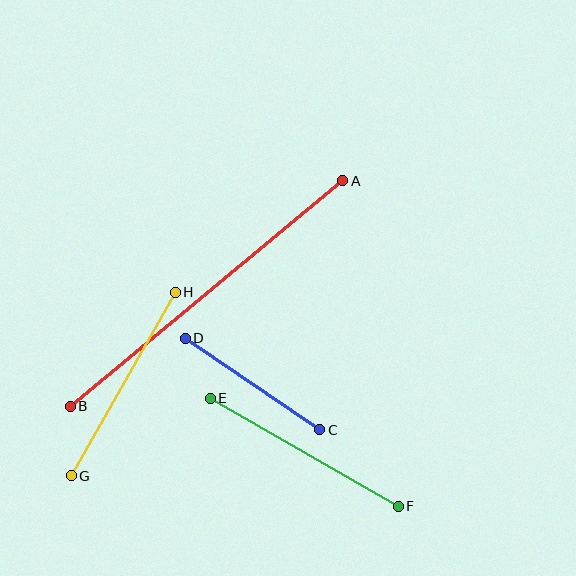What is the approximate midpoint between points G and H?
The midpoint is at approximately (123, 384) pixels.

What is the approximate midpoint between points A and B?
The midpoint is at approximately (206, 293) pixels.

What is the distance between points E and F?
The distance is approximately 216 pixels.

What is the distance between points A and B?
The distance is approximately 354 pixels.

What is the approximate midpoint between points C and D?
The midpoint is at approximately (253, 384) pixels.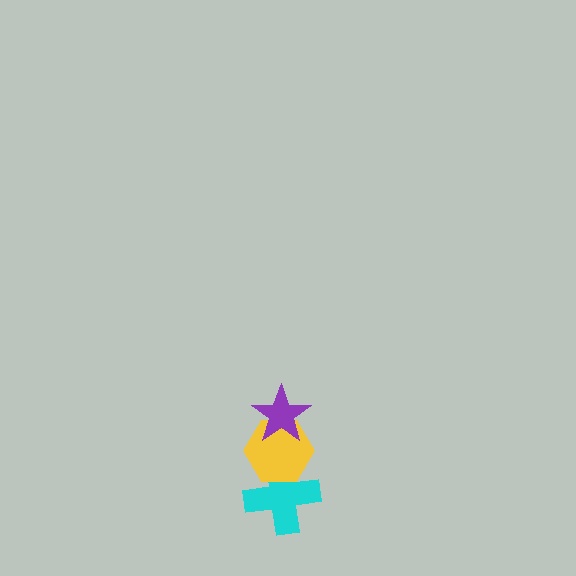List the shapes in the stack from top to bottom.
From top to bottom: the purple star, the yellow hexagon, the cyan cross.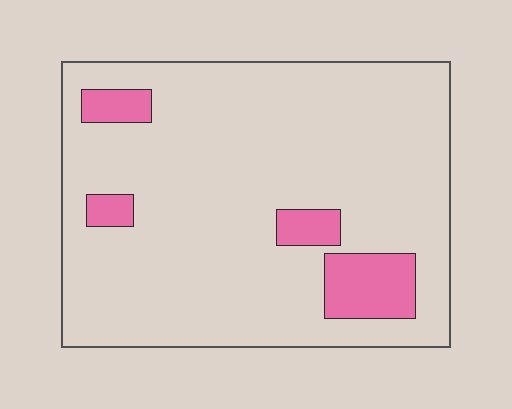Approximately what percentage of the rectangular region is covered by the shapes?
Approximately 10%.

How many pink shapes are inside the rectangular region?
4.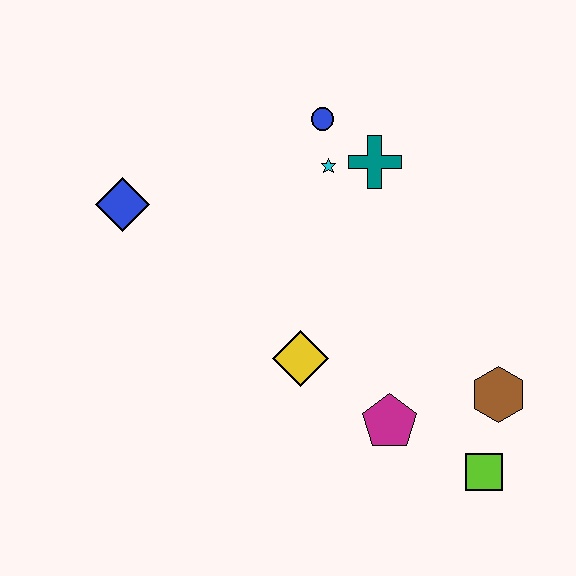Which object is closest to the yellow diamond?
The magenta pentagon is closest to the yellow diamond.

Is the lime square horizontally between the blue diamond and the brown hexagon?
Yes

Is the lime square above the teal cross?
No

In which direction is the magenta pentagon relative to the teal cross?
The magenta pentagon is below the teal cross.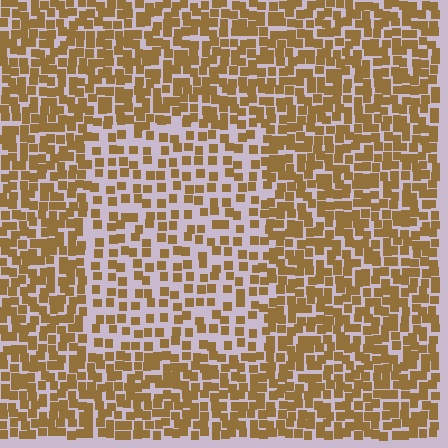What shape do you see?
I see a rectangle.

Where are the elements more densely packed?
The elements are more densely packed outside the rectangle boundary.